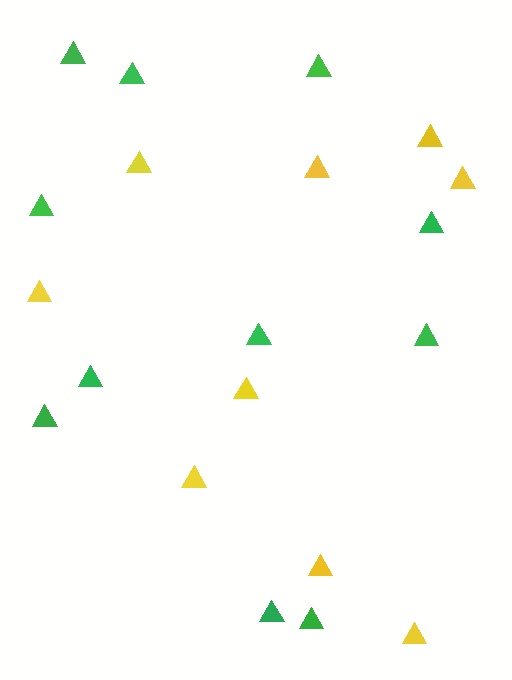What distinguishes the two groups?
There are 2 groups: one group of yellow triangles (9) and one group of green triangles (11).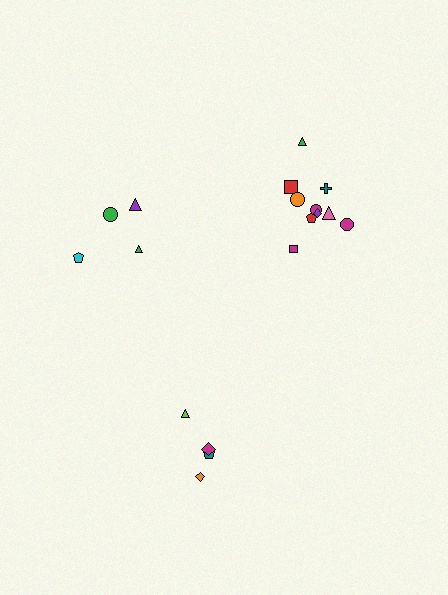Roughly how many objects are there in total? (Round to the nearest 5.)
Roughly 20 objects in total.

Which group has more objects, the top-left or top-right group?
The top-right group.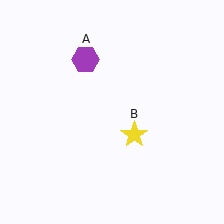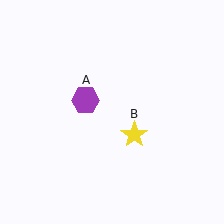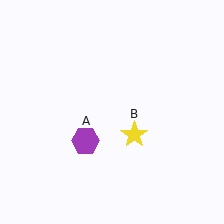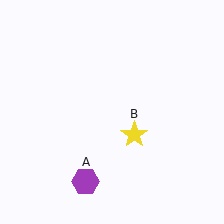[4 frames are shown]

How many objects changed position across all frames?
1 object changed position: purple hexagon (object A).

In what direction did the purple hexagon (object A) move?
The purple hexagon (object A) moved down.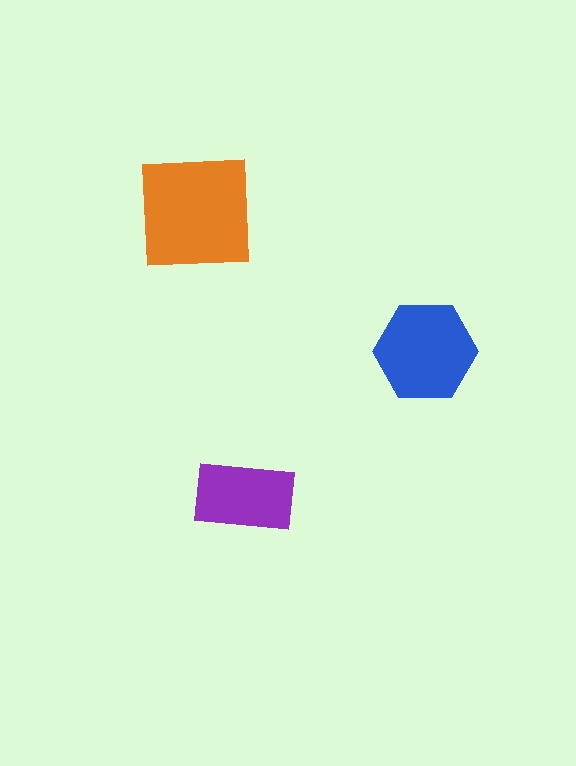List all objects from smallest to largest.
The purple rectangle, the blue hexagon, the orange square.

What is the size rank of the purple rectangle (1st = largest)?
3rd.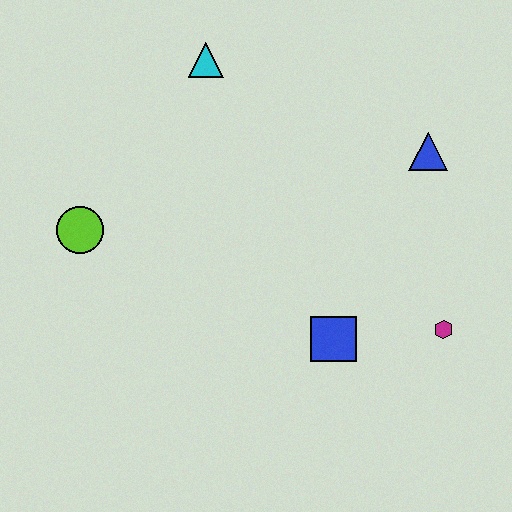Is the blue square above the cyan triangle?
No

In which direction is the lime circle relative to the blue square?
The lime circle is to the left of the blue square.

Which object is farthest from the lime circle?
The magenta hexagon is farthest from the lime circle.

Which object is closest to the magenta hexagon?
The blue square is closest to the magenta hexagon.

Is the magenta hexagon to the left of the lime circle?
No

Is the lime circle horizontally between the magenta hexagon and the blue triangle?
No